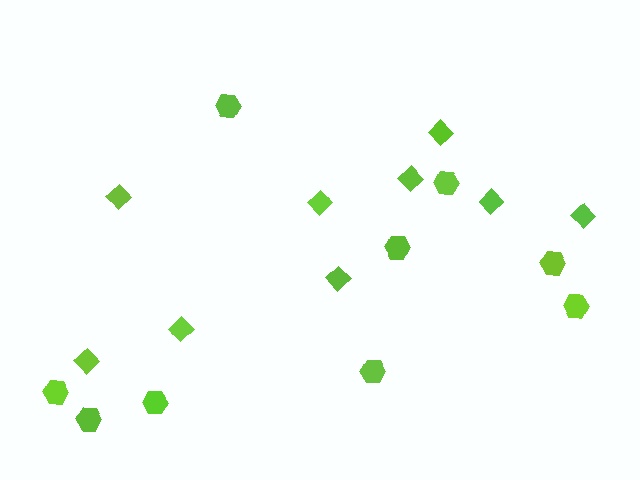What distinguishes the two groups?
There are 2 groups: one group of diamonds (9) and one group of hexagons (9).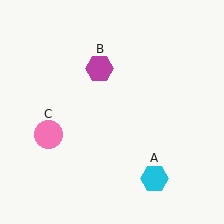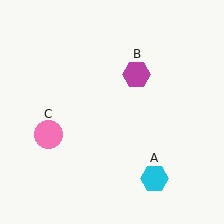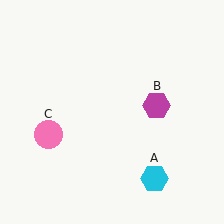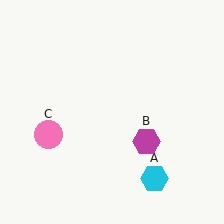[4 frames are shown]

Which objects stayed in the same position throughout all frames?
Cyan hexagon (object A) and pink circle (object C) remained stationary.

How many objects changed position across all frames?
1 object changed position: magenta hexagon (object B).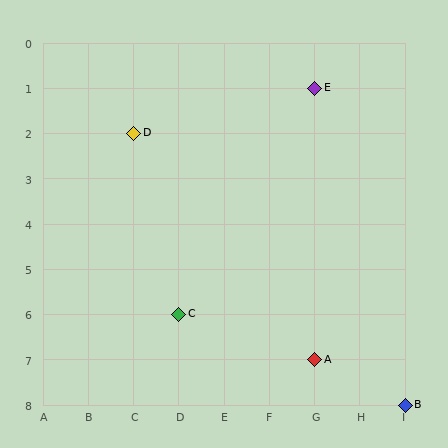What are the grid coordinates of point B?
Point B is at grid coordinates (I, 8).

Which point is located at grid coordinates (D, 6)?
Point C is at (D, 6).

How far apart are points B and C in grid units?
Points B and C are 5 columns and 2 rows apart (about 5.4 grid units diagonally).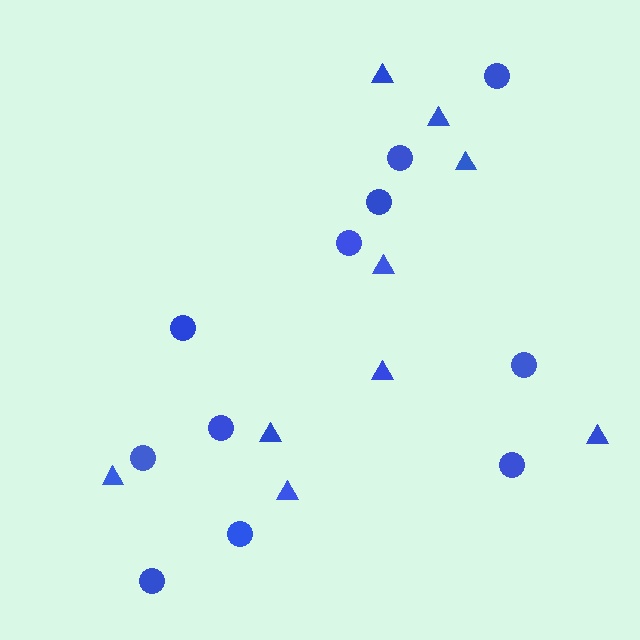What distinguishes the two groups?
There are 2 groups: one group of circles (11) and one group of triangles (9).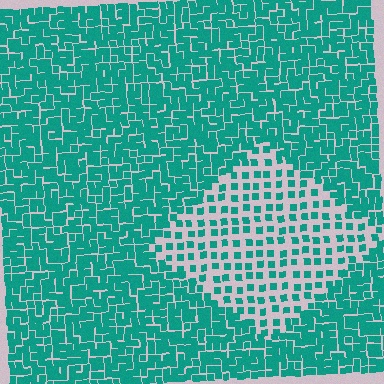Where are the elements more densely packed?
The elements are more densely packed outside the diamond boundary.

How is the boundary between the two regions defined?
The boundary is defined by a change in element density (approximately 2.4x ratio). All elements are the same color, size, and shape.